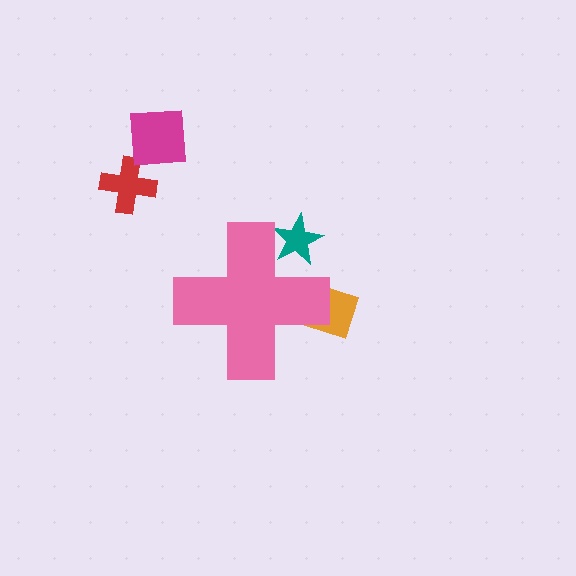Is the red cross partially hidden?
No, the red cross is fully visible.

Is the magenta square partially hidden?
No, the magenta square is fully visible.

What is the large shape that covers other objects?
A pink cross.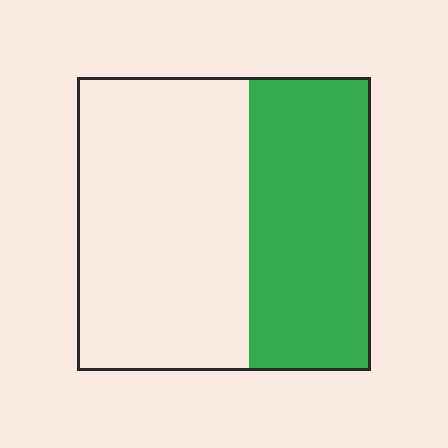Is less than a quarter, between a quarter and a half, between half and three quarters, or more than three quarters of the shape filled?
Between a quarter and a half.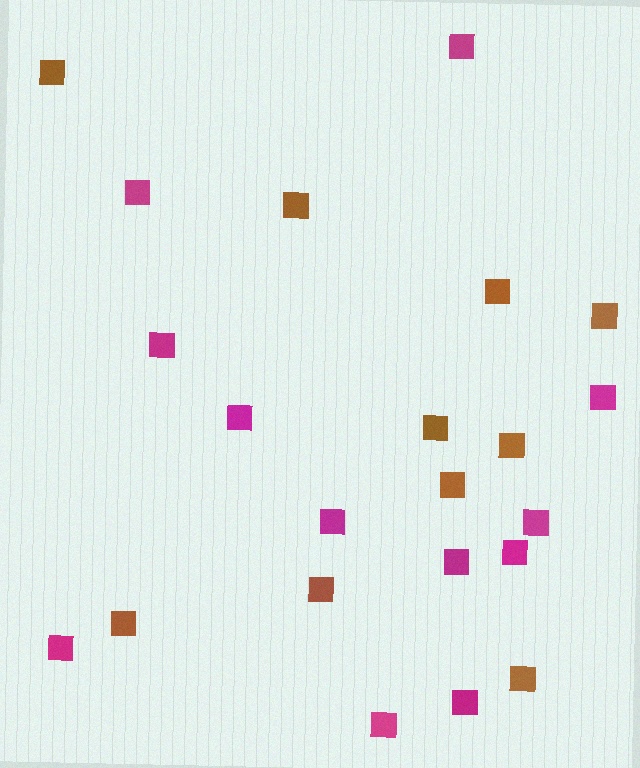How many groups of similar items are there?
There are 2 groups: one group of magenta squares (12) and one group of brown squares (10).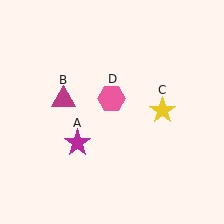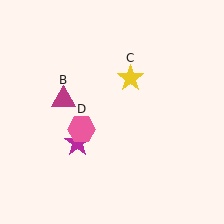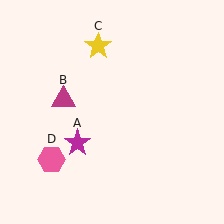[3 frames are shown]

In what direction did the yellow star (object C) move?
The yellow star (object C) moved up and to the left.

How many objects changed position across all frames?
2 objects changed position: yellow star (object C), pink hexagon (object D).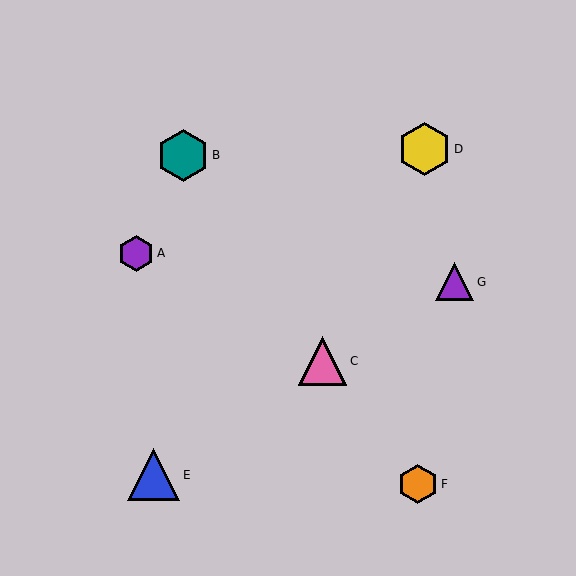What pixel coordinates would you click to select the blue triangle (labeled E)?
Click at (153, 475) to select the blue triangle E.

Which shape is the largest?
The yellow hexagon (labeled D) is the largest.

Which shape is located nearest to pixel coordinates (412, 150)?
The yellow hexagon (labeled D) at (424, 149) is nearest to that location.